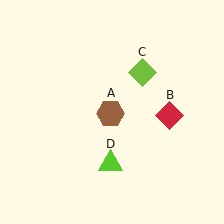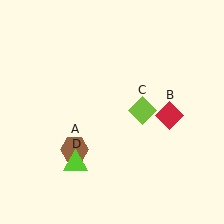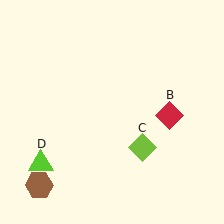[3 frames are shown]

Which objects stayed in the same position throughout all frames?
Red diamond (object B) remained stationary.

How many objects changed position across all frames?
3 objects changed position: brown hexagon (object A), lime diamond (object C), lime triangle (object D).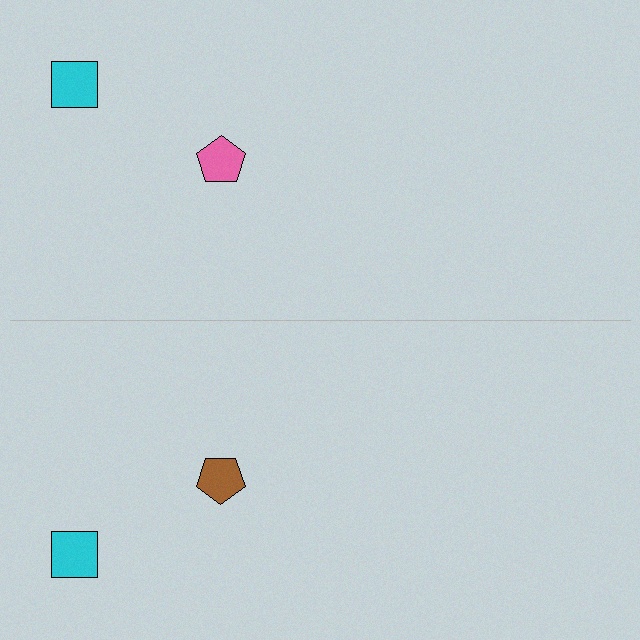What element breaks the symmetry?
The brown pentagon on the bottom side breaks the symmetry — its mirror counterpart is pink.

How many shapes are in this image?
There are 4 shapes in this image.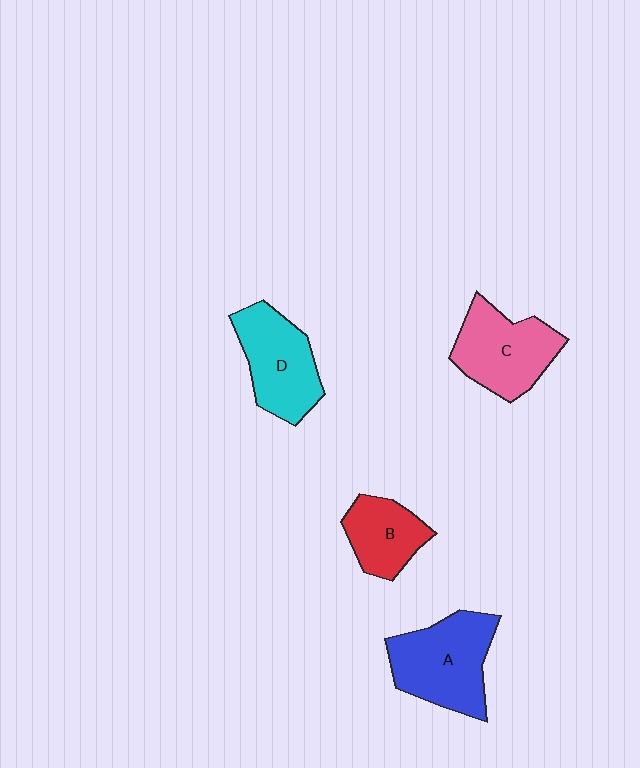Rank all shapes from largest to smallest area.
From largest to smallest: A (blue), C (pink), D (cyan), B (red).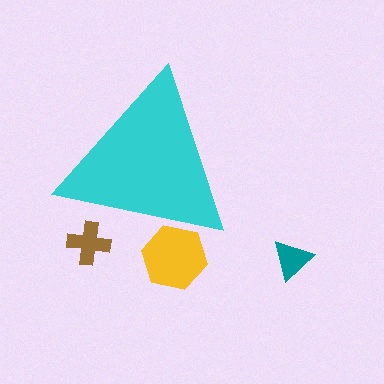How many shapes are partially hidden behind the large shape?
2 shapes are partially hidden.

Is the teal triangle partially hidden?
No, the teal triangle is fully visible.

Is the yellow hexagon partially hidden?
Yes, the yellow hexagon is partially hidden behind the cyan triangle.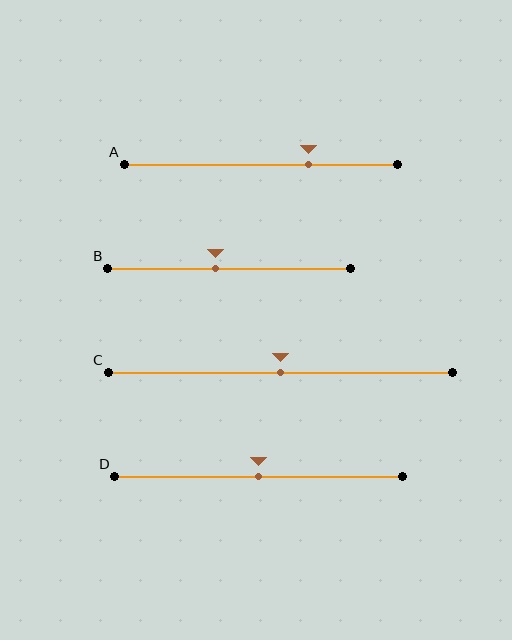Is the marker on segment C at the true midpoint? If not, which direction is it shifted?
Yes, the marker on segment C is at the true midpoint.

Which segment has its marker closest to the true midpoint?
Segment C has its marker closest to the true midpoint.